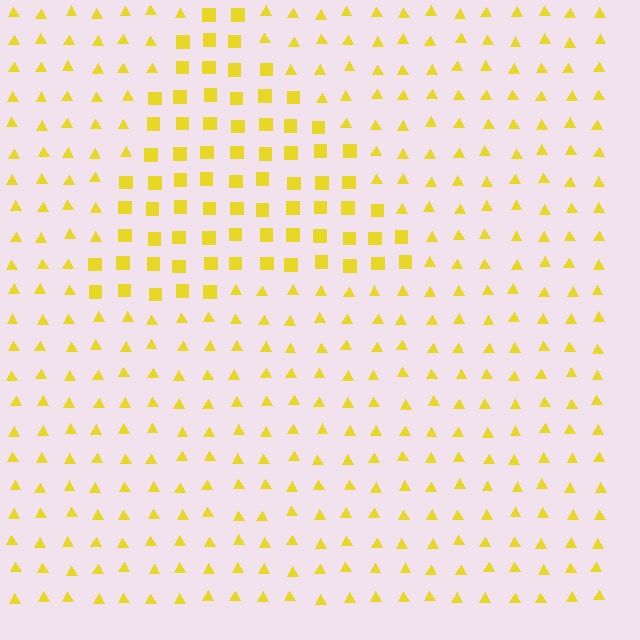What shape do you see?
I see a triangle.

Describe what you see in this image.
The image is filled with small yellow elements arranged in a uniform grid. A triangle-shaped region contains squares, while the surrounding area contains triangles. The boundary is defined purely by the change in element shape.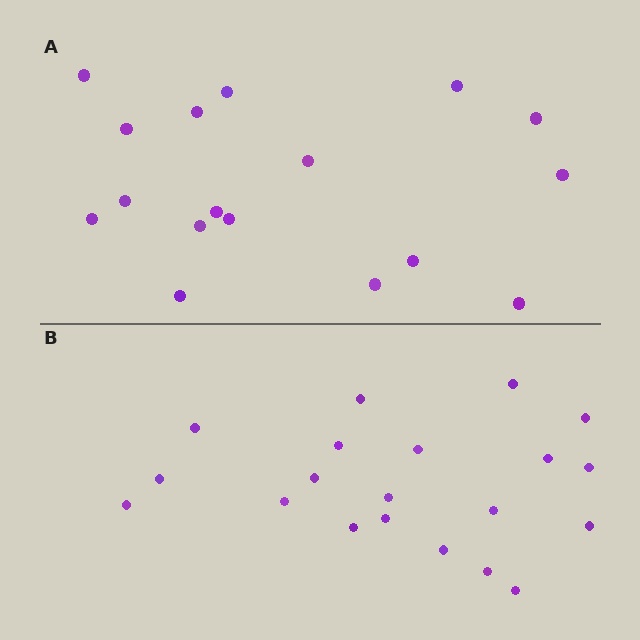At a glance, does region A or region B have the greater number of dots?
Region B (the bottom region) has more dots.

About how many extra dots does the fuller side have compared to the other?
Region B has just a few more — roughly 2 or 3 more dots than region A.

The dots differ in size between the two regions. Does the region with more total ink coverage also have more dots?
No. Region A has more total ink coverage because its dots are larger, but region B actually contains more individual dots. Total area can be misleading — the number of items is what matters here.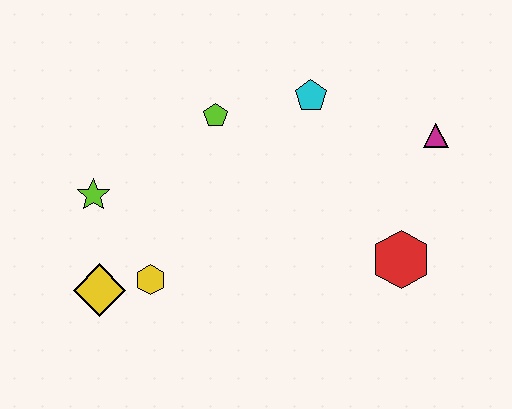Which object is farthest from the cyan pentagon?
The yellow diamond is farthest from the cyan pentagon.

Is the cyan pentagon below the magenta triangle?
No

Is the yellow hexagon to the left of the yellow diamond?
No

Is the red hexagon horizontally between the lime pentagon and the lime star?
No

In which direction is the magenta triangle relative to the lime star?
The magenta triangle is to the right of the lime star.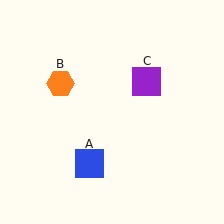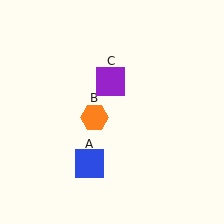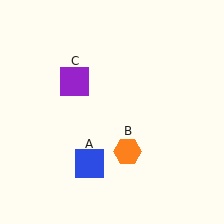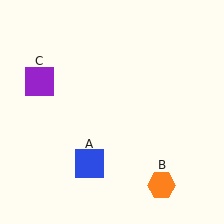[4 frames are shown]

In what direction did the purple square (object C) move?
The purple square (object C) moved left.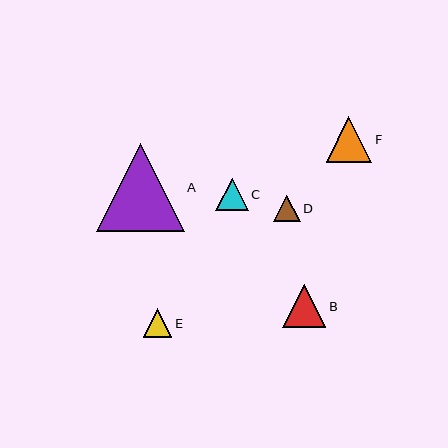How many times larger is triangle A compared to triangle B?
Triangle A is approximately 2.0 times the size of triangle B.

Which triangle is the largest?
Triangle A is the largest with a size of approximately 88 pixels.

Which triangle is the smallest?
Triangle D is the smallest with a size of approximately 27 pixels.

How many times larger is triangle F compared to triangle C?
Triangle F is approximately 1.4 times the size of triangle C.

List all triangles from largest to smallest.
From largest to smallest: A, F, B, C, E, D.